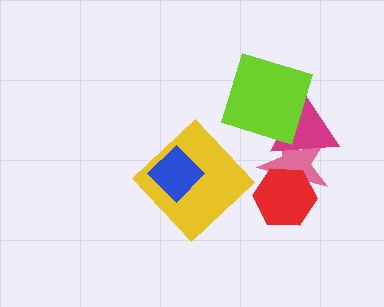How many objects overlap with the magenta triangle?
2 objects overlap with the magenta triangle.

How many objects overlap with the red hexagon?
1 object overlaps with the red hexagon.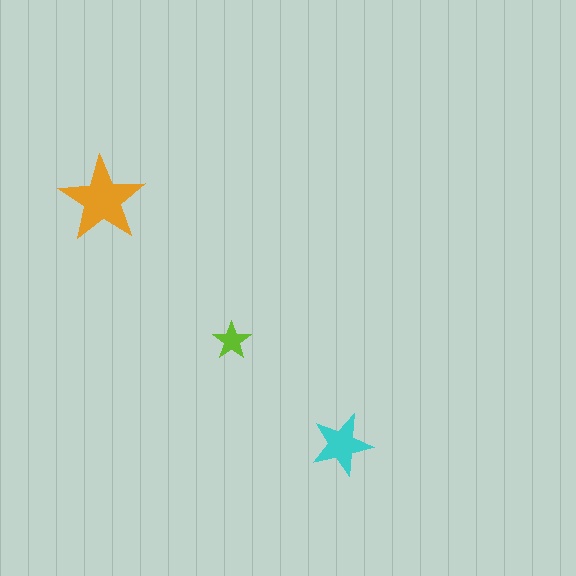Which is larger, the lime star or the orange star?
The orange one.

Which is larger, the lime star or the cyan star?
The cyan one.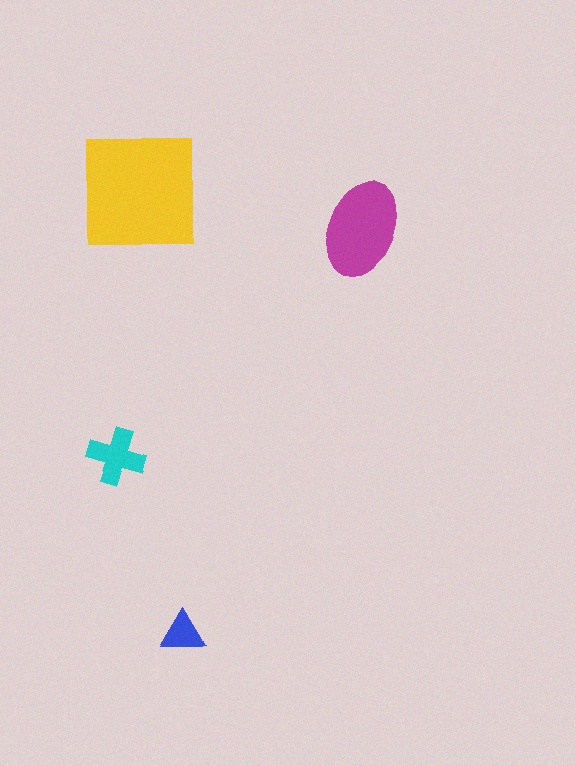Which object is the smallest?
The blue triangle.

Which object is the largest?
The yellow square.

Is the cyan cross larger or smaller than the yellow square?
Smaller.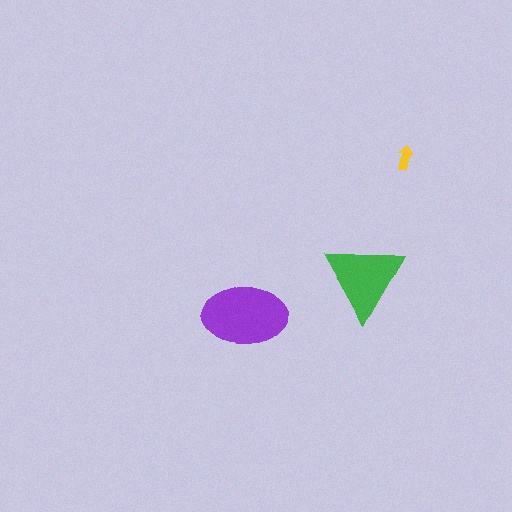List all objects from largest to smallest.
The purple ellipse, the green triangle, the yellow arrow.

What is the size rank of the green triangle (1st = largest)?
2nd.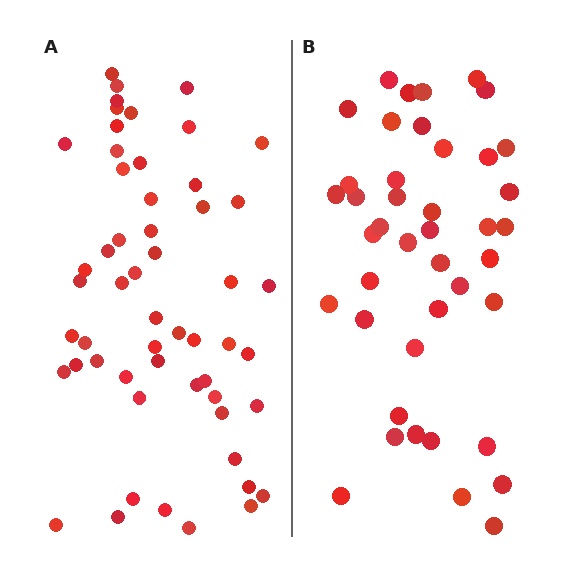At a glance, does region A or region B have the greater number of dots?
Region A (the left region) has more dots.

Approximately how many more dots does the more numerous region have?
Region A has approximately 15 more dots than region B.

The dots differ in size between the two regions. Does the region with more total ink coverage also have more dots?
No. Region B has more total ink coverage because its dots are larger, but region A actually contains more individual dots. Total area can be misleading — the number of items is what matters here.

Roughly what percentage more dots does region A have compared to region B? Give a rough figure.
About 30% more.